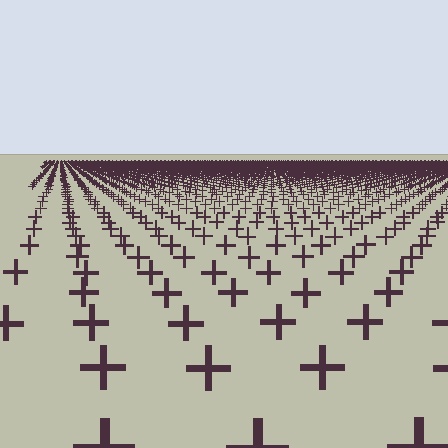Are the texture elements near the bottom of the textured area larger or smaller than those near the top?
Larger. Near the bottom, elements are closer to the viewer and appear at a bigger on-screen size.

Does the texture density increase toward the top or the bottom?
Density increases toward the top.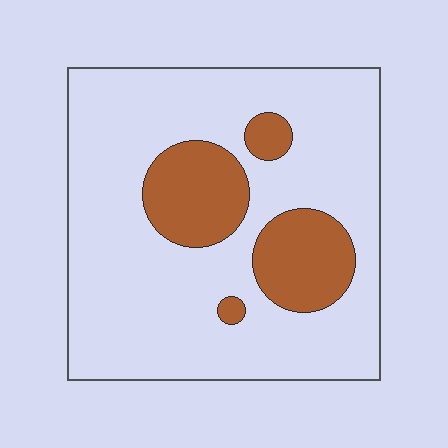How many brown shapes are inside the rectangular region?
4.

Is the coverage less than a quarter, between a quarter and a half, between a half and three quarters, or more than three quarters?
Less than a quarter.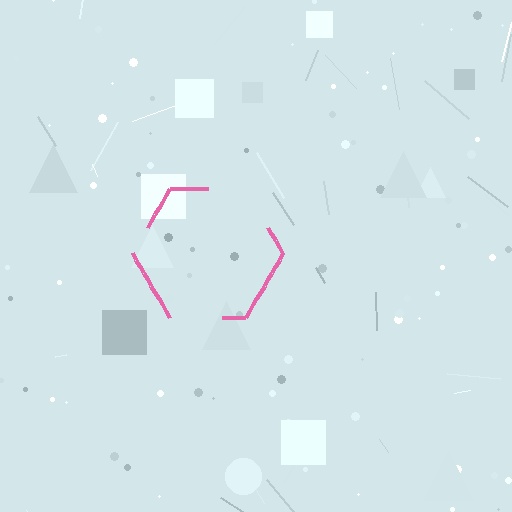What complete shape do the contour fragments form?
The contour fragments form a hexagon.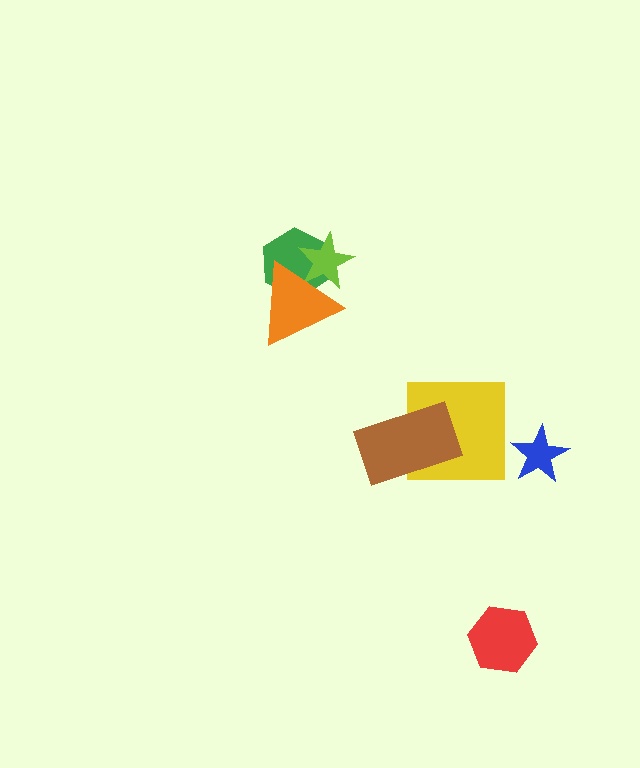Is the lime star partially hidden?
Yes, it is partially covered by another shape.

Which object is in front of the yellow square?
The brown rectangle is in front of the yellow square.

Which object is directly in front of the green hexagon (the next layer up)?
The lime star is directly in front of the green hexagon.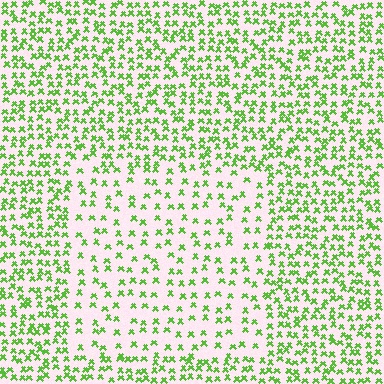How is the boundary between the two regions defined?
The boundary is defined by a change in element density (approximately 2.0x ratio). All elements are the same color, size, and shape.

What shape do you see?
I see a rectangle.